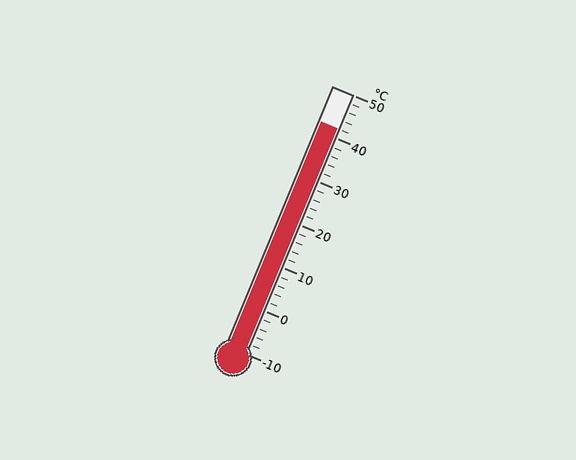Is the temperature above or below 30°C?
The temperature is above 30°C.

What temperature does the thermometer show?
The thermometer shows approximately 42°C.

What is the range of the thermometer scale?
The thermometer scale ranges from -10°C to 50°C.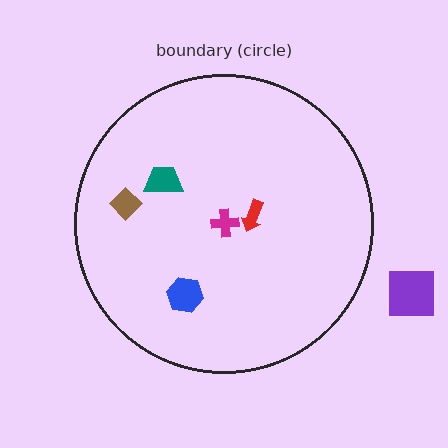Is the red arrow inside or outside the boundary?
Inside.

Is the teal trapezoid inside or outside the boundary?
Inside.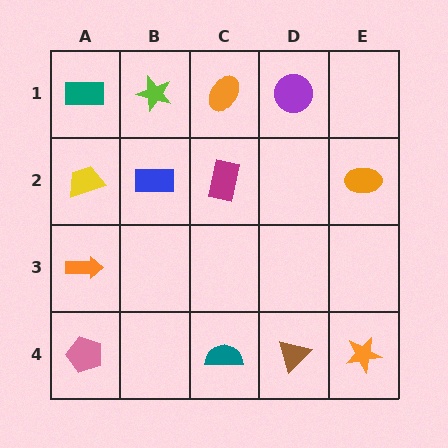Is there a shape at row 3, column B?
No, that cell is empty.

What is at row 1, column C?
An orange ellipse.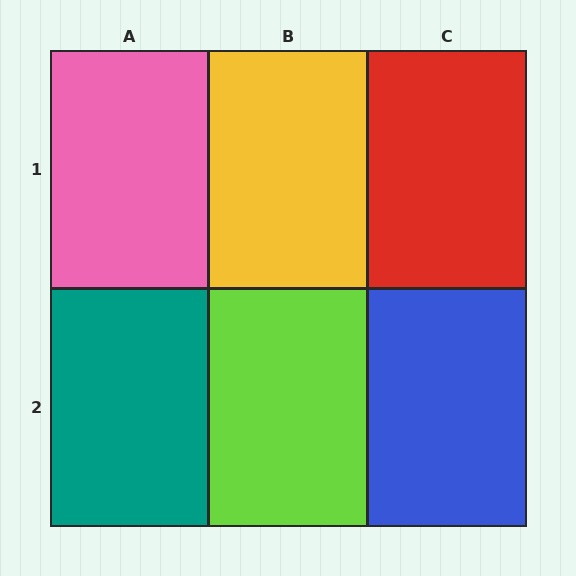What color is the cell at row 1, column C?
Red.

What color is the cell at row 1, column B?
Yellow.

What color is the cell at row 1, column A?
Pink.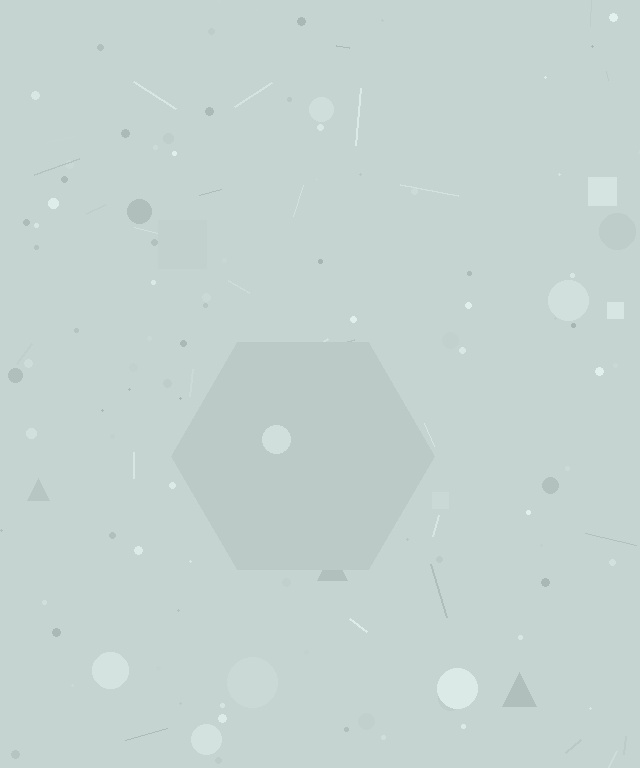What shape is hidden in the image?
A hexagon is hidden in the image.